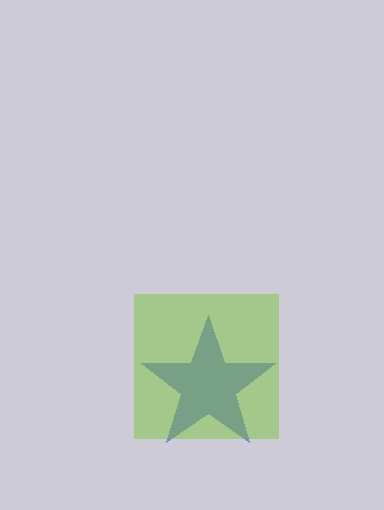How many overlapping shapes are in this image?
There are 2 overlapping shapes in the image.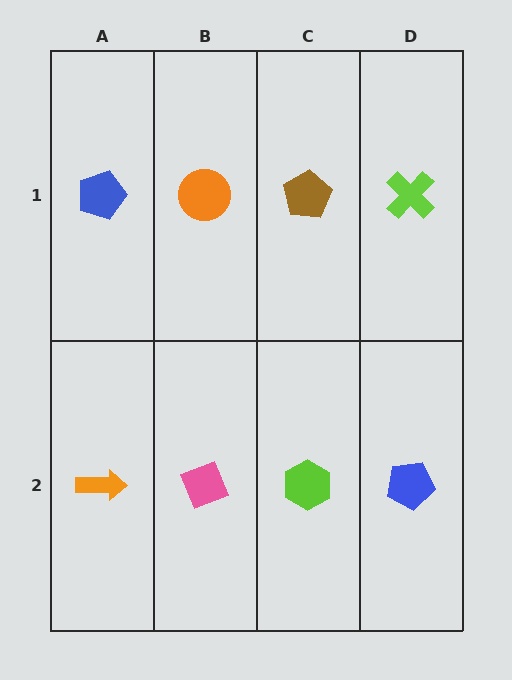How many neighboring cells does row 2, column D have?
2.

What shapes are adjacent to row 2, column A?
A blue pentagon (row 1, column A), a pink diamond (row 2, column B).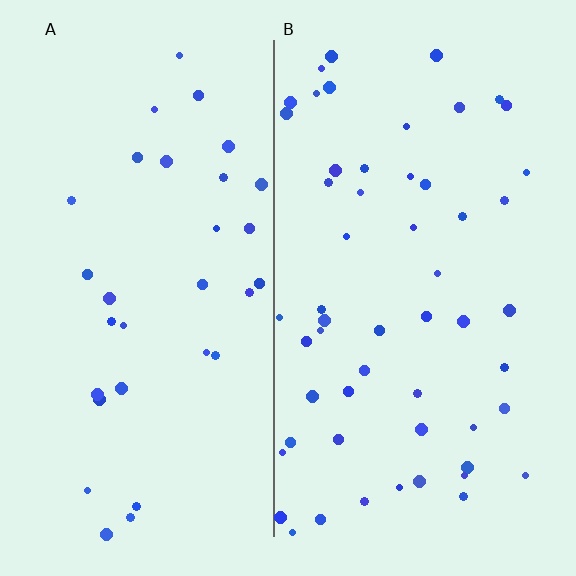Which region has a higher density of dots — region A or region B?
B (the right).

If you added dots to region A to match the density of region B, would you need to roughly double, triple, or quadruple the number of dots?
Approximately double.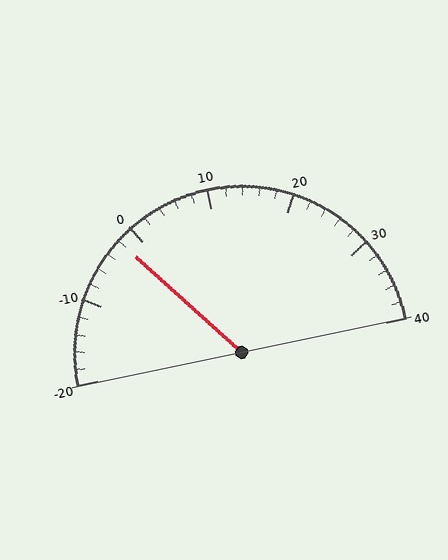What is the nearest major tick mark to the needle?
The nearest major tick mark is 0.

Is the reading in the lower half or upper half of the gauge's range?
The reading is in the lower half of the range (-20 to 40).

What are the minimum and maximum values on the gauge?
The gauge ranges from -20 to 40.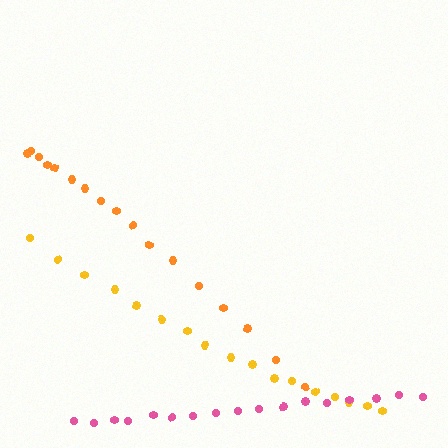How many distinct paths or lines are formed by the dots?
There are 3 distinct paths.